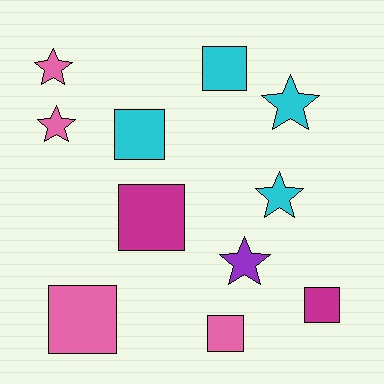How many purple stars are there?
There is 1 purple star.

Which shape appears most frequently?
Square, with 6 objects.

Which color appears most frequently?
Pink, with 4 objects.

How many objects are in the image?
There are 11 objects.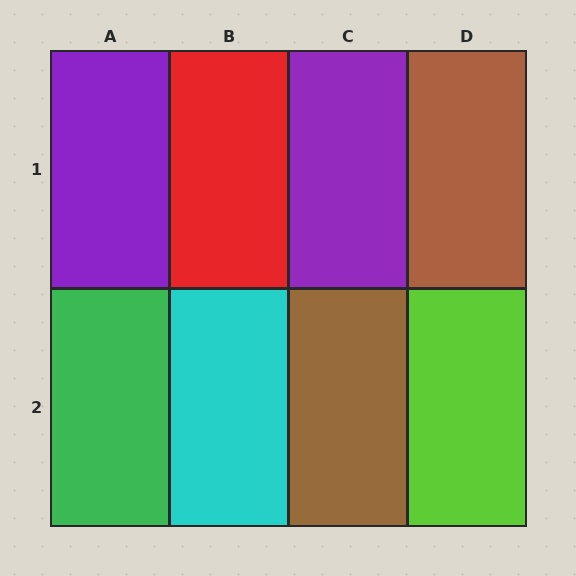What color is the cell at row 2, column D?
Lime.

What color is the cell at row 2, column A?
Green.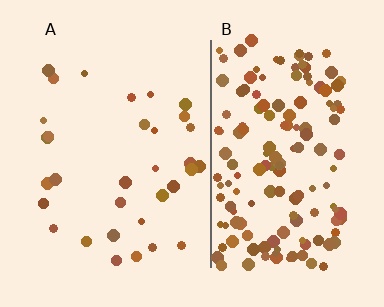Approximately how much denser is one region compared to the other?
Approximately 4.9× — region B over region A.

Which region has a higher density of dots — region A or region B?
B (the right).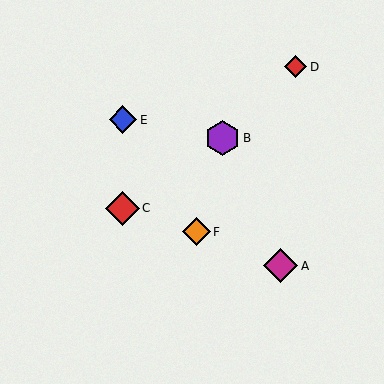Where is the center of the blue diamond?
The center of the blue diamond is at (123, 120).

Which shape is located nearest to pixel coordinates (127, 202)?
The red diamond (labeled C) at (123, 208) is nearest to that location.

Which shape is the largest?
The magenta diamond (labeled A) is the largest.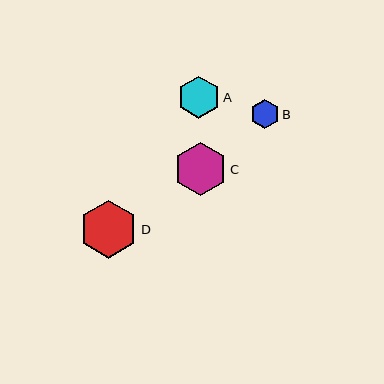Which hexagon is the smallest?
Hexagon B is the smallest with a size of approximately 29 pixels.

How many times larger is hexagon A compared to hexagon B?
Hexagon A is approximately 1.5 times the size of hexagon B.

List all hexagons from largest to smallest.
From largest to smallest: D, C, A, B.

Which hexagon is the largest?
Hexagon D is the largest with a size of approximately 58 pixels.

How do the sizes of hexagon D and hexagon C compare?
Hexagon D and hexagon C are approximately the same size.